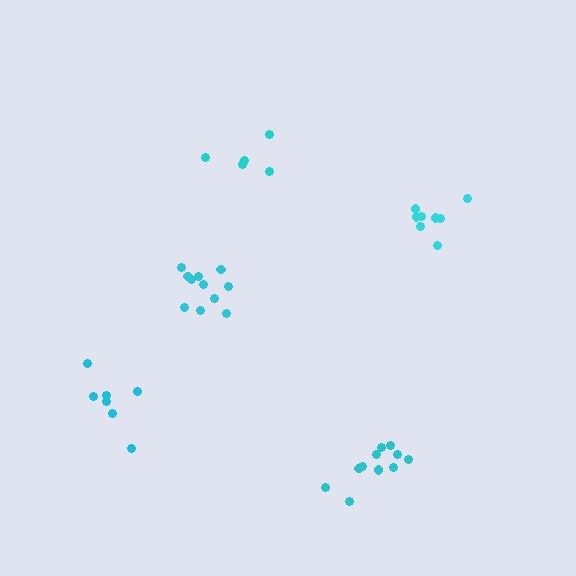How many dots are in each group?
Group 1: 5 dots, Group 2: 8 dots, Group 3: 7 dots, Group 4: 11 dots, Group 5: 11 dots (42 total).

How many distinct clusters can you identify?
There are 5 distinct clusters.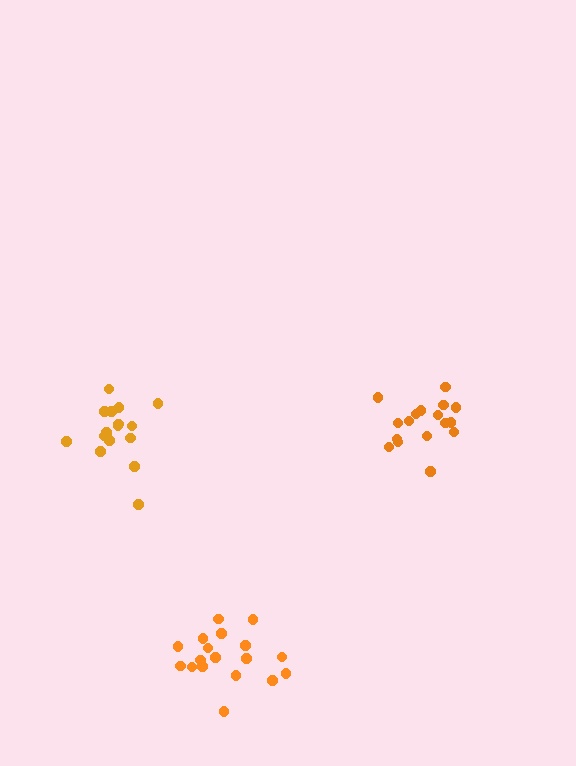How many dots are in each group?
Group 1: 17 dots, Group 2: 17 dots, Group 3: 18 dots (52 total).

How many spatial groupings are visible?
There are 3 spatial groupings.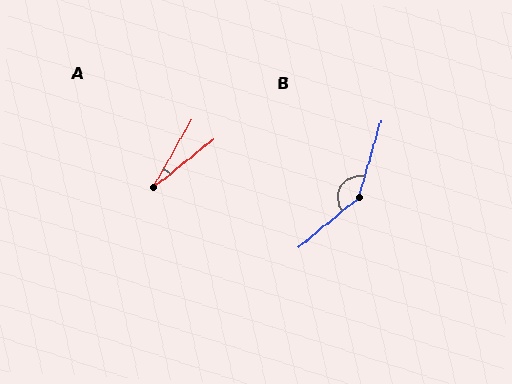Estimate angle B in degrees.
Approximately 146 degrees.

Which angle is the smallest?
A, at approximately 22 degrees.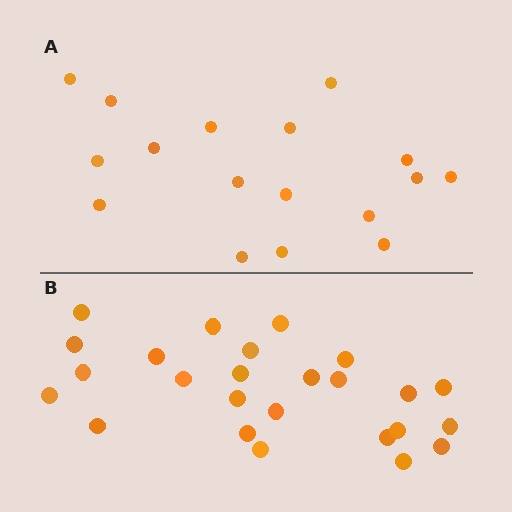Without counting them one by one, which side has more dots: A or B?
Region B (the bottom region) has more dots.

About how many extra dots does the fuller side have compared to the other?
Region B has roughly 8 or so more dots than region A.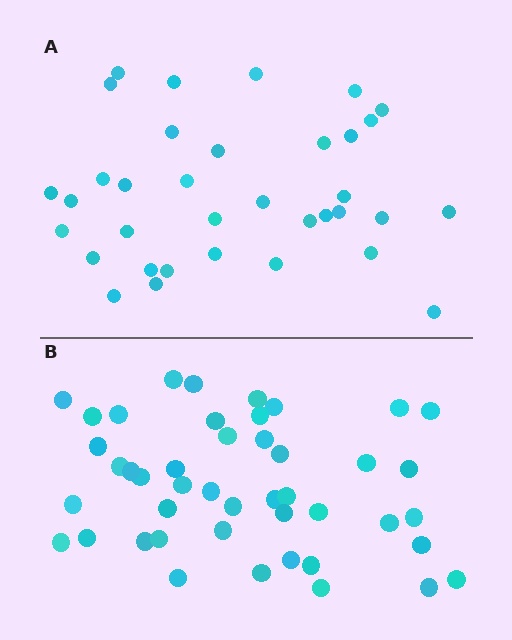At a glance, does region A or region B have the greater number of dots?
Region B (the bottom region) has more dots.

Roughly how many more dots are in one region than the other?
Region B has roughly 10 or so more dots than region A.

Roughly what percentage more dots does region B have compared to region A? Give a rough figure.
About 30% more.